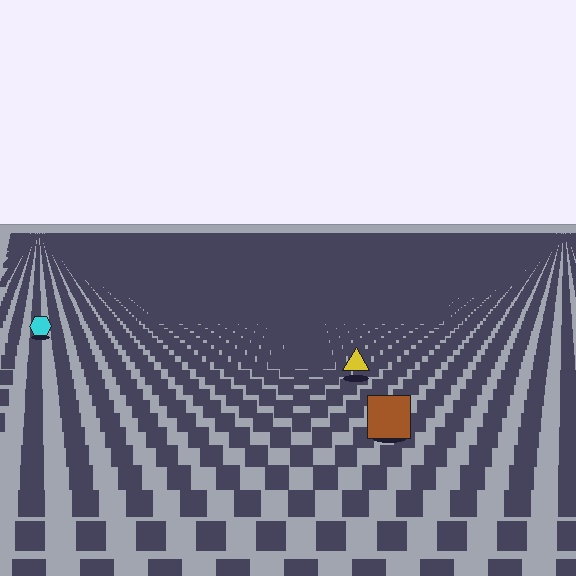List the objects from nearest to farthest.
From nearest to farthest: the brown square, the yellow triangle, the cyan hexagon.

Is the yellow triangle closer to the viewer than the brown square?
No. The brown square is closer — you can tell from the texture gradient: the ground texture is coarser near it.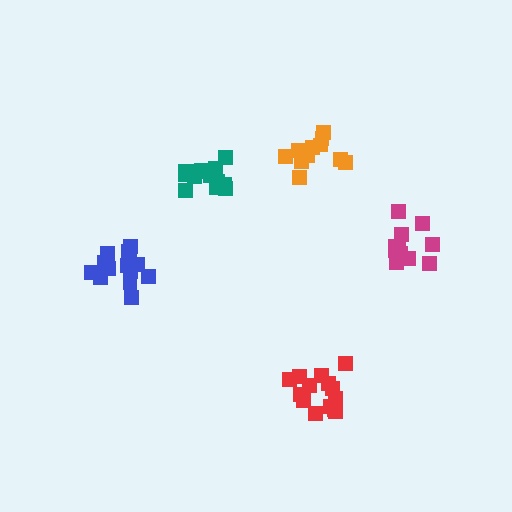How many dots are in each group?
Group 1: 14 dots, Group 2: 13 dots, Group 3: 14 dots, Group 4: 14 dots, Group 5: 12 dots (67 total).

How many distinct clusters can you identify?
There are 5 distinct clusters.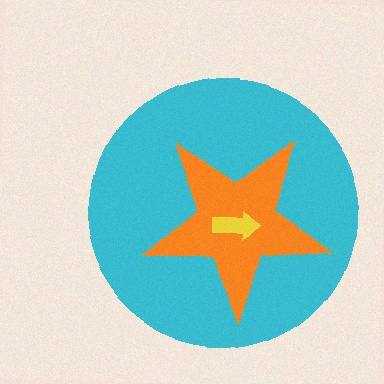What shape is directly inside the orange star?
The yellow arrow.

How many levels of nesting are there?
3.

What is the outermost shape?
The cyan circle.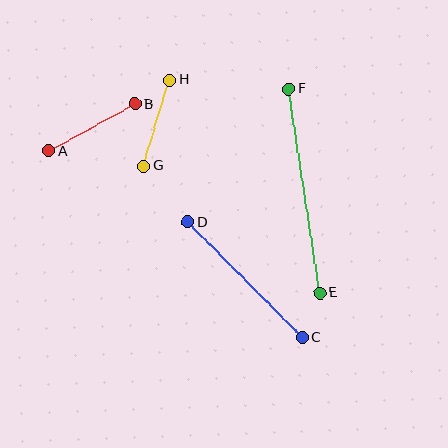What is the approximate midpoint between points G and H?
The midpoint is at approximately (157, 123) pixels.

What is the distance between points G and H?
The distance is approximately 90 pixels.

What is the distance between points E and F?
The distance is approximately 206 pixels.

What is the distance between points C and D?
The distance is approximately 163 pixels.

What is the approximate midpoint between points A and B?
The midpoint is at approximately (92, 127) pixels.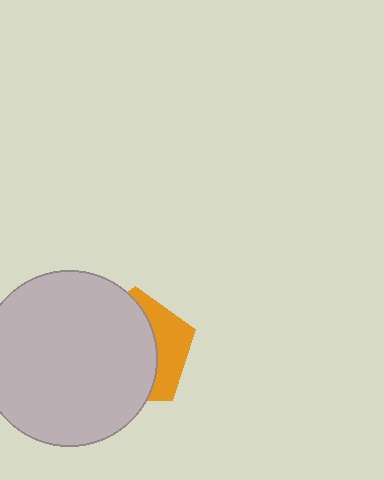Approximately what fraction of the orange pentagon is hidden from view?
Roughly 67% of the orange pentagon is hidden behind the light gray circle.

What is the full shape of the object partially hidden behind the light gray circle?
The partially hidden object is an orange pentagon.